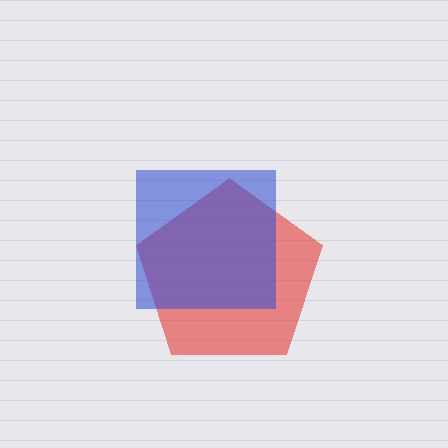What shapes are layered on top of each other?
The layered shapes are: a red pentagon, a blue square.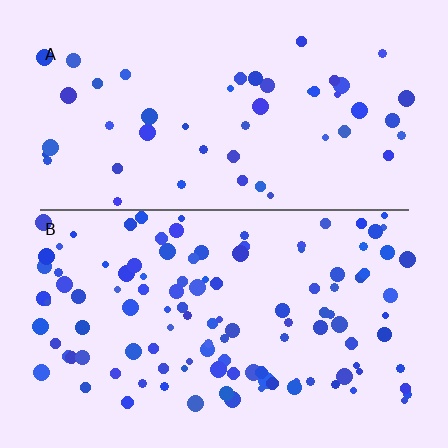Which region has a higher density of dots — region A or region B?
B (the bottom).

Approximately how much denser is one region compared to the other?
Approximately 2.3× — region B over region A.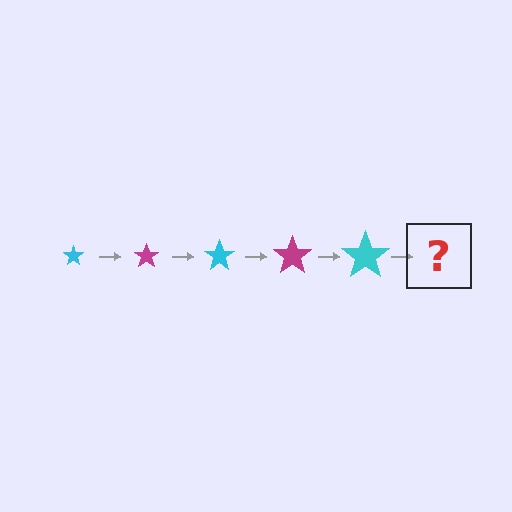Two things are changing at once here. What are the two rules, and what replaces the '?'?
The two rules are that the star grows larger each step and the color cycles through cyan and magenta. The '?' should be a magenta star, larger than the previous one.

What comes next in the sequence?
The next element should be a magenta star, larger than the previous one.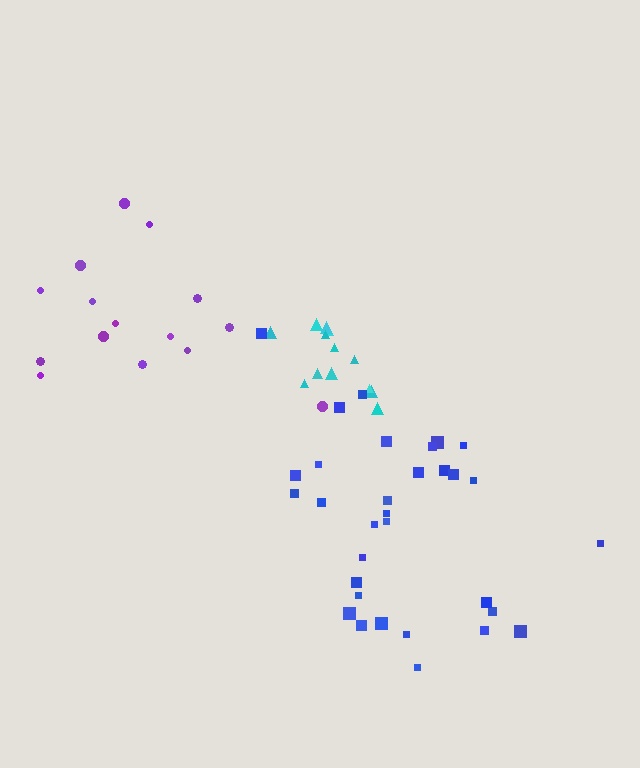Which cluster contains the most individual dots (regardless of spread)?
Blue (32).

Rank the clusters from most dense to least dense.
cyan, blue, purple.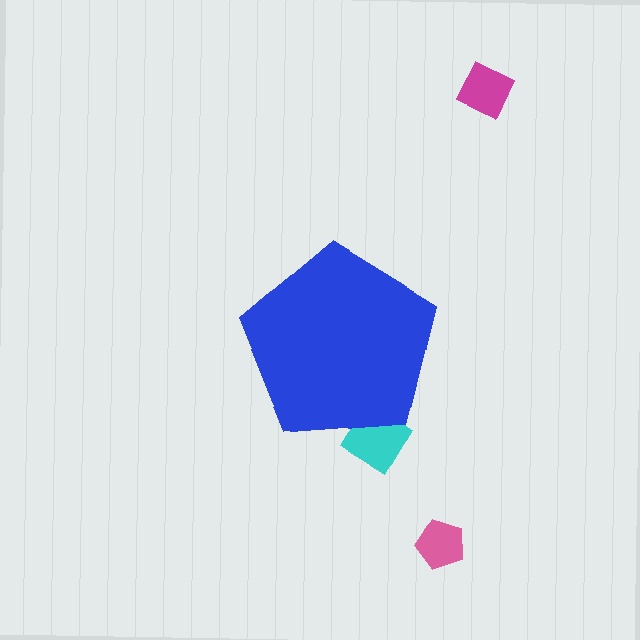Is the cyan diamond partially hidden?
Yes, the cyan diamond is partially hidden behind the blue pentagon.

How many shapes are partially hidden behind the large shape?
1 shape is partially hidden.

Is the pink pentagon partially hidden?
No, the pink pentagon is fully visible.